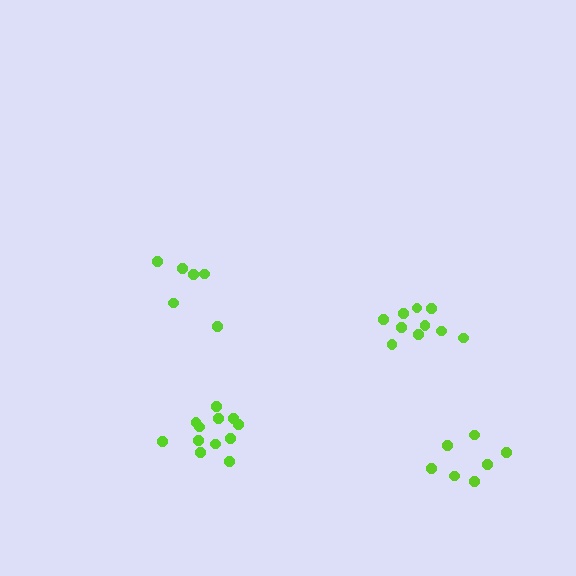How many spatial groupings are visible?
There are 4 spatial groupings.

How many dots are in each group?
Group 1: 6 dots, Group 2: 10 dots, Group 3: 7 dots, Group 4: 12 dots (35 total).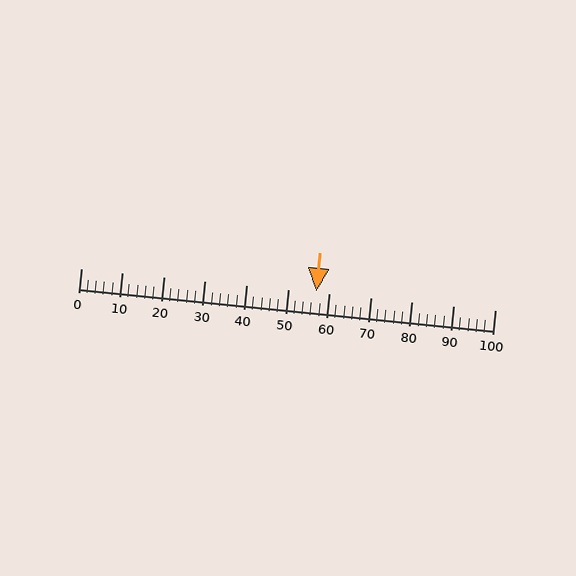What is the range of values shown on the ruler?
The ruler shows values from 0 to 100.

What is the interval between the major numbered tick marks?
The major tick marks are spaced 10 units apart.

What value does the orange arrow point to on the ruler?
The orange arrow points to approximately 57.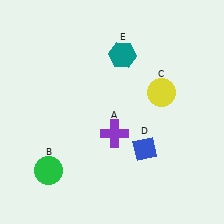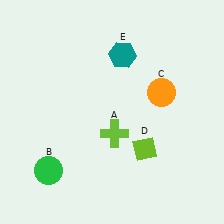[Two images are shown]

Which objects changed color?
A changed from purple to lime. C changed from yellow to orange. D changed from blue to lime.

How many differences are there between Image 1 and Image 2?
There are 3 differences between the two images.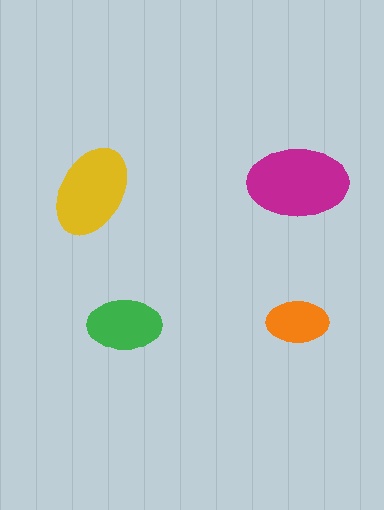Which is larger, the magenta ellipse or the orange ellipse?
The magenta one.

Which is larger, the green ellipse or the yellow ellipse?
The yellow one.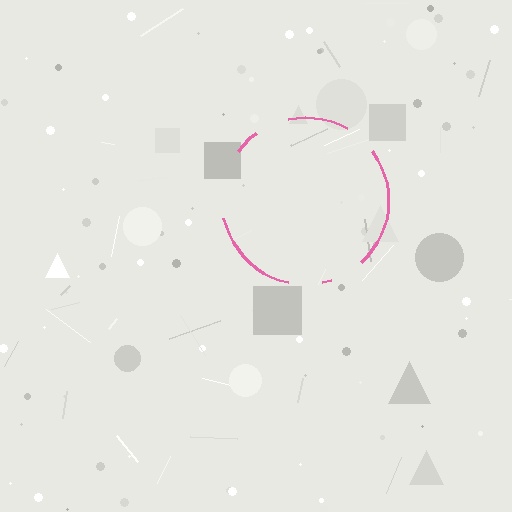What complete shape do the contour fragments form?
The contour fragments form a circle.